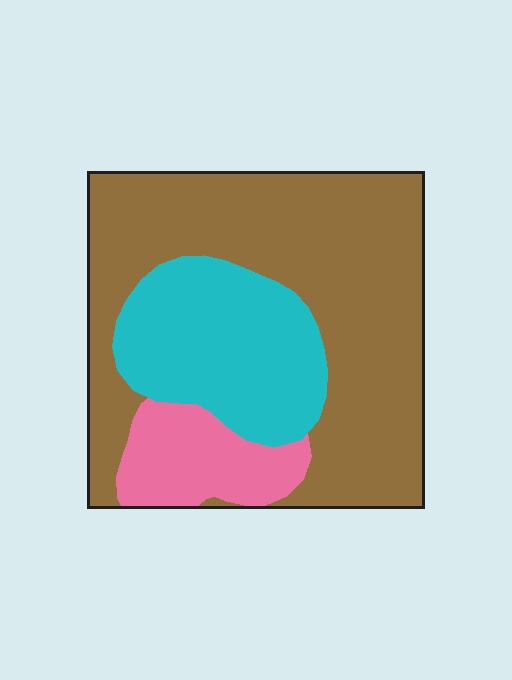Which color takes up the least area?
Pink, at roughly 15%.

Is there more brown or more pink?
Brown.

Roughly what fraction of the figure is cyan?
Cyan takes up about one quarter (1/4) of the figure.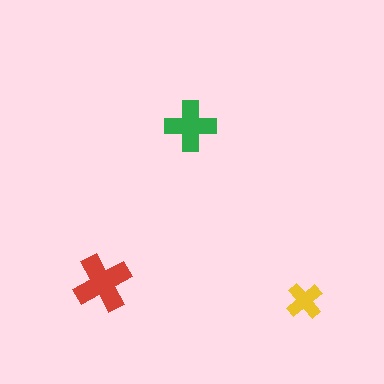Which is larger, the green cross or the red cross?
The red one.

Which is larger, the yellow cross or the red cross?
The red one.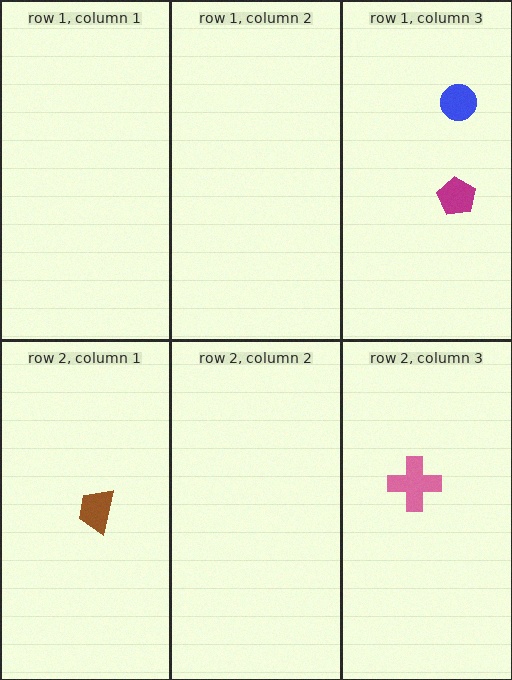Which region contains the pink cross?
The row 2, column 3 region.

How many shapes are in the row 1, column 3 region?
2.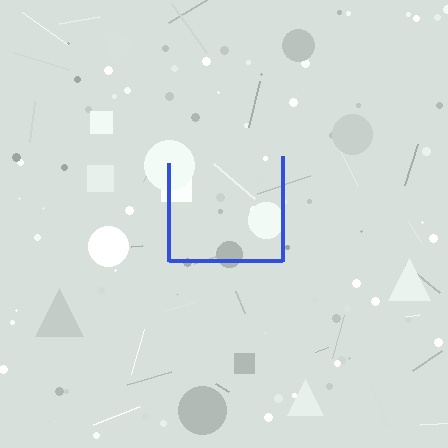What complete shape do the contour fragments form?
The contour fragments form a square.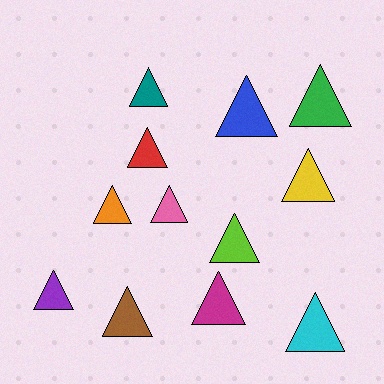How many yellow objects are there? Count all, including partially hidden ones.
There is 1 yellow object.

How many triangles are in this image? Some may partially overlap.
There are 12 triangles.